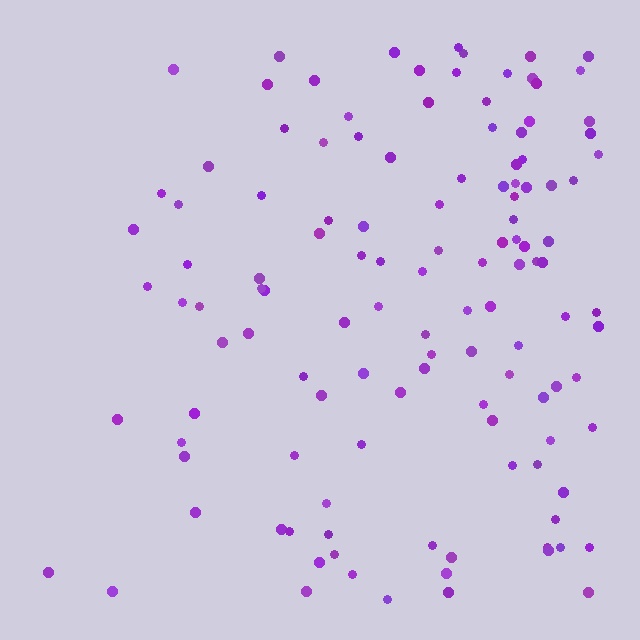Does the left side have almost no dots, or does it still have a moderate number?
Still a moderate number, just noticeably fewer than the right.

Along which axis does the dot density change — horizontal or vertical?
Horizontal.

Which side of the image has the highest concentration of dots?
The right.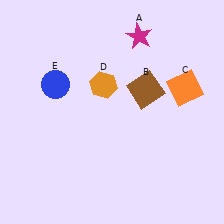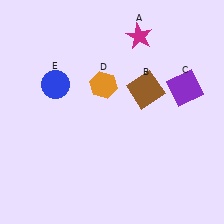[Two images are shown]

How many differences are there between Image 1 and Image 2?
There is 1 difference between the two images.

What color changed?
The square (C) changed from orange in Image 1 to purple in Image 2.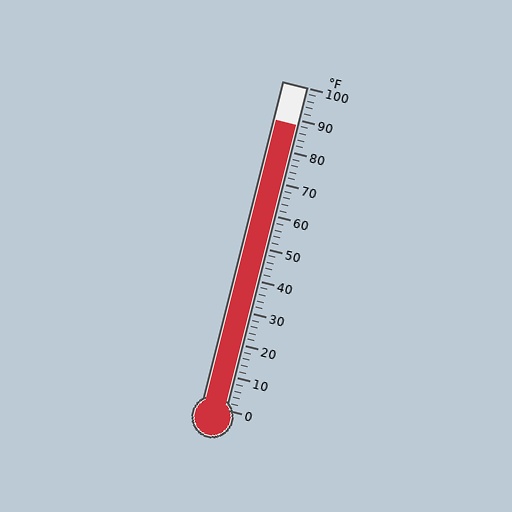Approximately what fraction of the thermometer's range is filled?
The thermometer is filled to approximately 90% of its range.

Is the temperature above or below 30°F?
The temperature is above 30°F.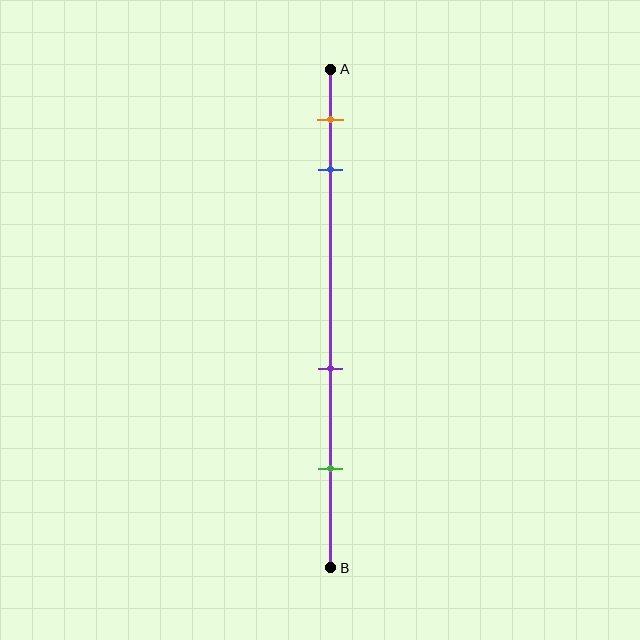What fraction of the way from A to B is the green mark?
The green mark is approximately 80% (0.8) of the way from A to B.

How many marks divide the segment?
There are 4 marks dividing the segment.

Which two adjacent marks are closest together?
The orange and blue marks are the closest adjacent pair.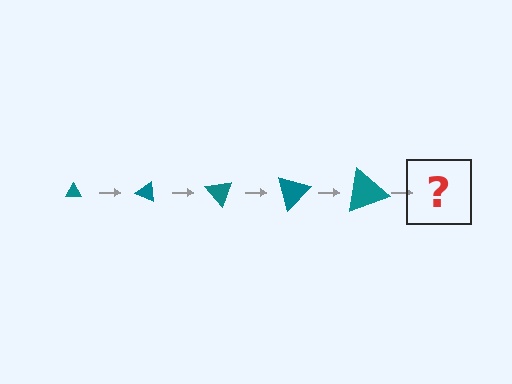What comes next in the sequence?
The next element should be a triangle, larger than the previous one and rotated 125 degrees from the start.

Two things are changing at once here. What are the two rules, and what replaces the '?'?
The two rules are that the triangle grows larger each step and it rotates 25 degrees each step. The '?' should be a triangle, larger than the previous one and rotated 125 degrees from the start.